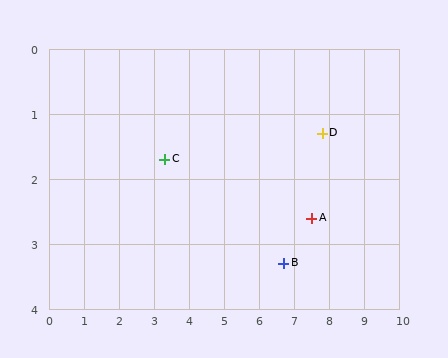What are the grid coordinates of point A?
Point A is at approximately (7.5, 2.6).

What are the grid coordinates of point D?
Point D is at approximately (7.8, 1.3).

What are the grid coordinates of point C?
Point C is at approximately (3.3, 1.7).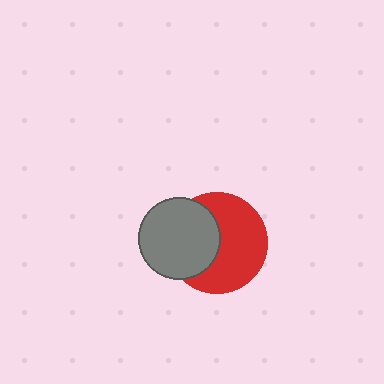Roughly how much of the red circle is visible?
About half of it is visible (roughly 60%).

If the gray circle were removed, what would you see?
You would see the complete red circle.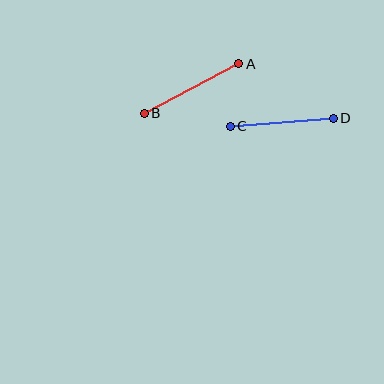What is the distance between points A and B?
The distance is approximately 106 pixels.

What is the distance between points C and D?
The distance is approximately 103 pixels.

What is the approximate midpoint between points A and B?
The midpoint is at approximately (192, 88) pixels.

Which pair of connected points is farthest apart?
Points A and B are farthest apart.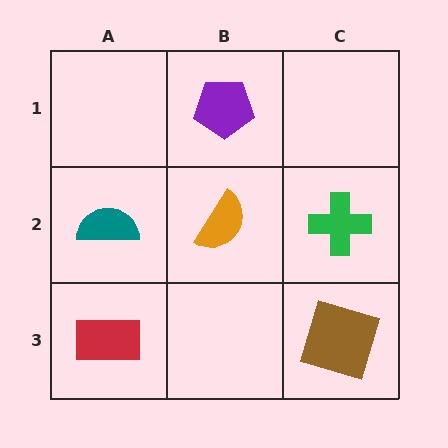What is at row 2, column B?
An orange semicircle.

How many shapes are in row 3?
2 shapes.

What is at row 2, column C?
A green cross.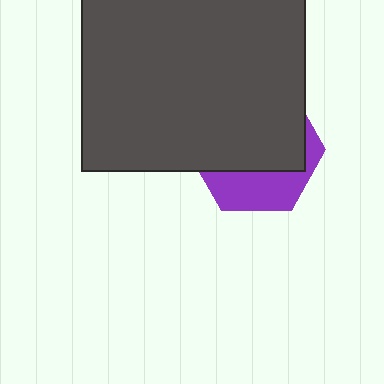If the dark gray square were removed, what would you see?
You would see the complete purple hexagon.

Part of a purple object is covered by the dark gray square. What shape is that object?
It is a hexagon.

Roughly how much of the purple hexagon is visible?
A small part of it is visible (roughly 34%).